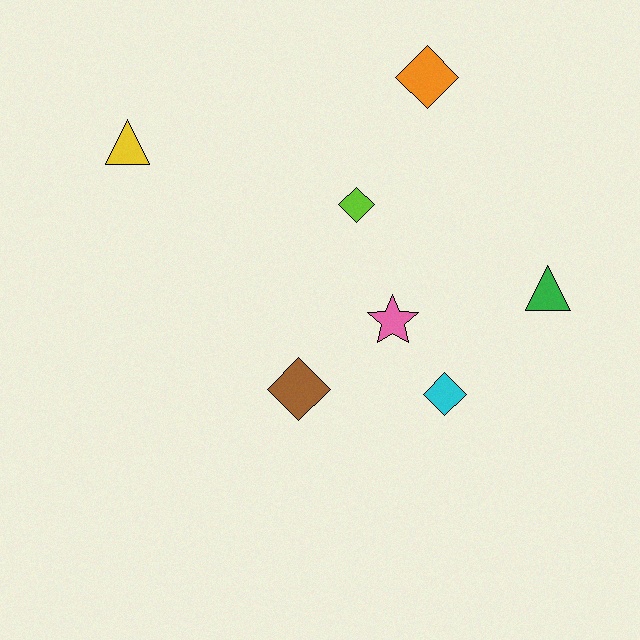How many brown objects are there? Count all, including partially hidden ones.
There is 1 brown object.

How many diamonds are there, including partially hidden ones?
There are 4 diamonds.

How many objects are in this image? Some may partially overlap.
There are 7 objects.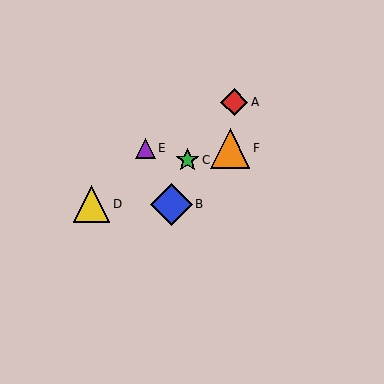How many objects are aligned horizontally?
2 objects (B, D) are aligned horizontally.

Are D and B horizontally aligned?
Yes, both are at y≈204.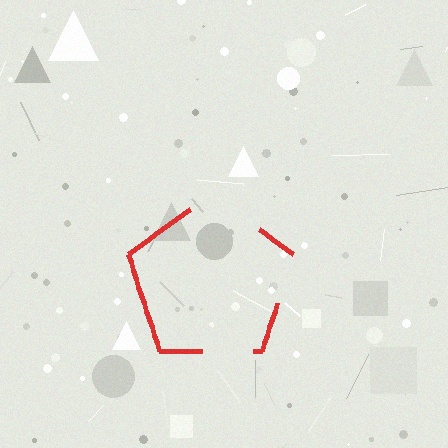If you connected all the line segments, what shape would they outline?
They would outline a pentagon.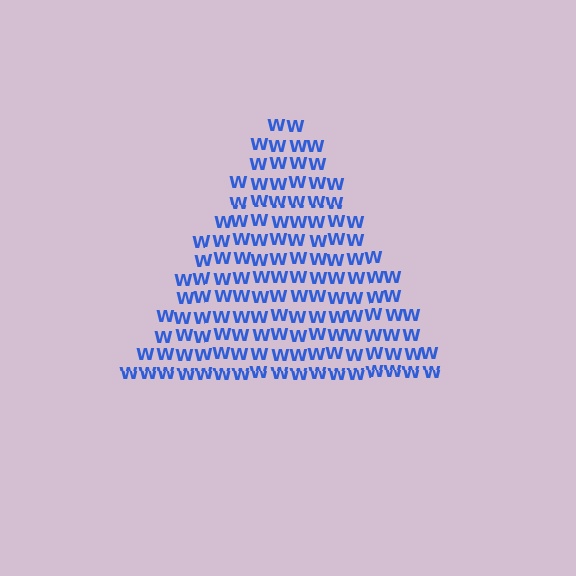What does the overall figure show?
The overall figure shows a triangle.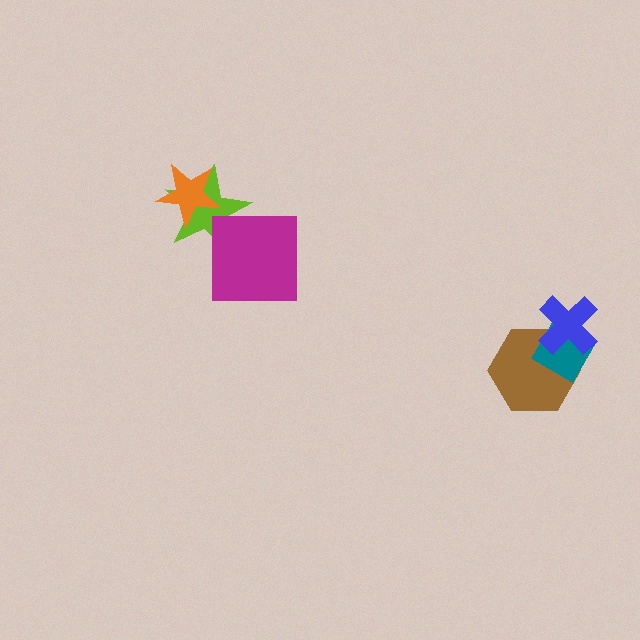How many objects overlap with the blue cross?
2 objects overlap with the blue cross.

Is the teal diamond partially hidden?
Yes, it is partially covered by another shape.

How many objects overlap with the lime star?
2 objects overlap with the lime star.